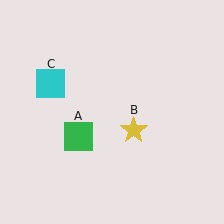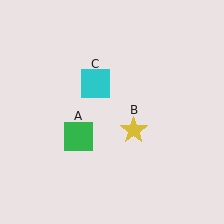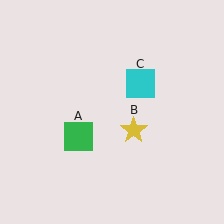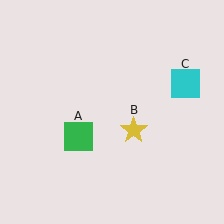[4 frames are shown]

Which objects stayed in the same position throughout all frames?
Green square (object A) and yellow star (object B) remained stationary.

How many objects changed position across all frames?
1 object changed position: cyan square (object C).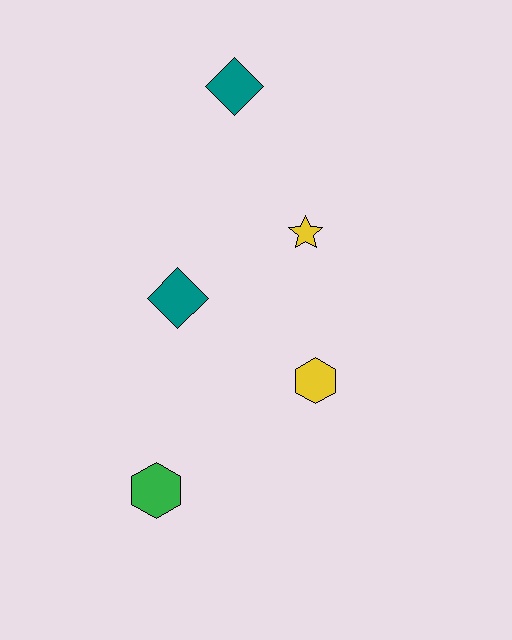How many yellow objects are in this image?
There are 2 yellow objects.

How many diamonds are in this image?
There are 2 diamonds.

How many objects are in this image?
There are 5 objects.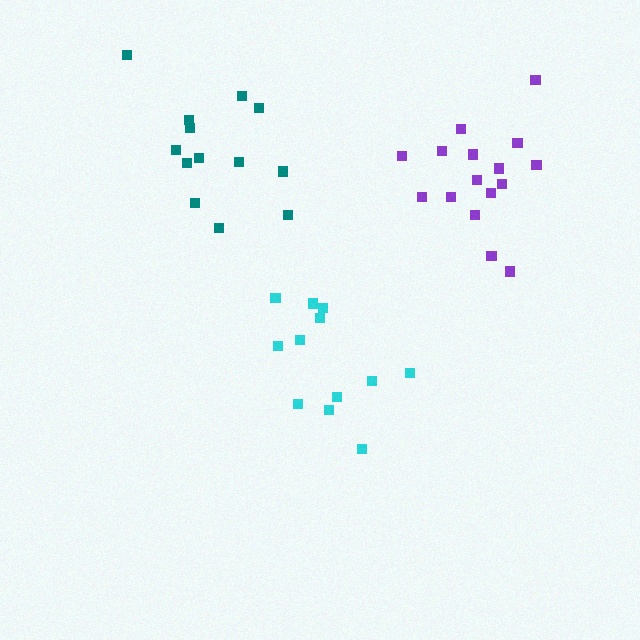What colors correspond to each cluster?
The clusters are colored: cyan, purple, teal.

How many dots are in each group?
Group 1: 12 dots, Group 2: 16 dots, Group 3: 13 dots (41 total).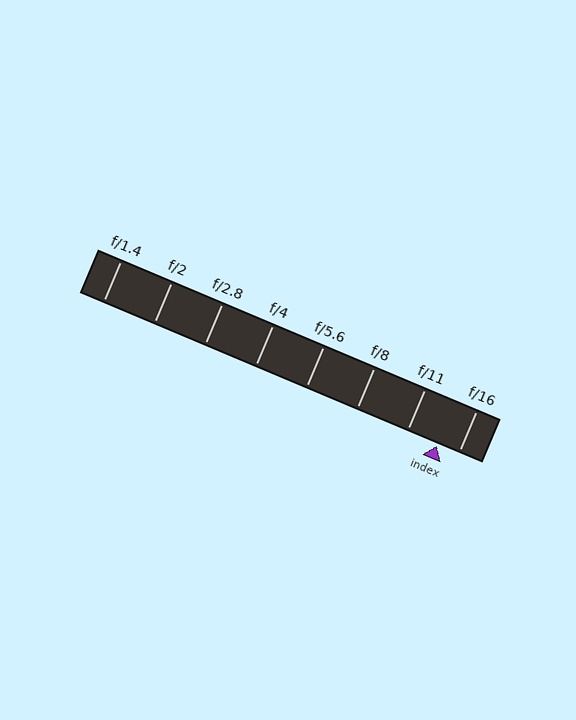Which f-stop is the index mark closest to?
The index mark is closest to f/16.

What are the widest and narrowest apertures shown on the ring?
The widest aperture shown is f/1.4 and the narrowest is f/16.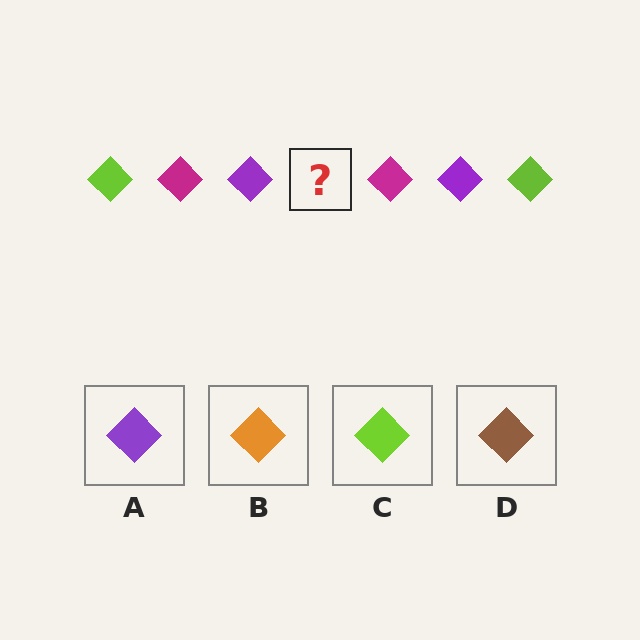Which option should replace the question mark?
Option C.